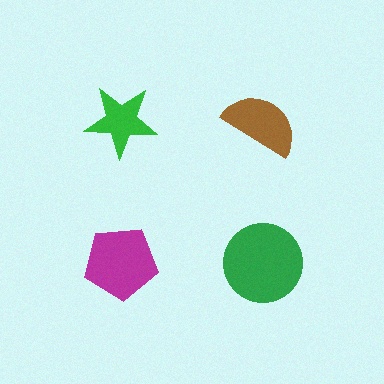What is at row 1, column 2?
A brown semicircle.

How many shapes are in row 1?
2 shapes.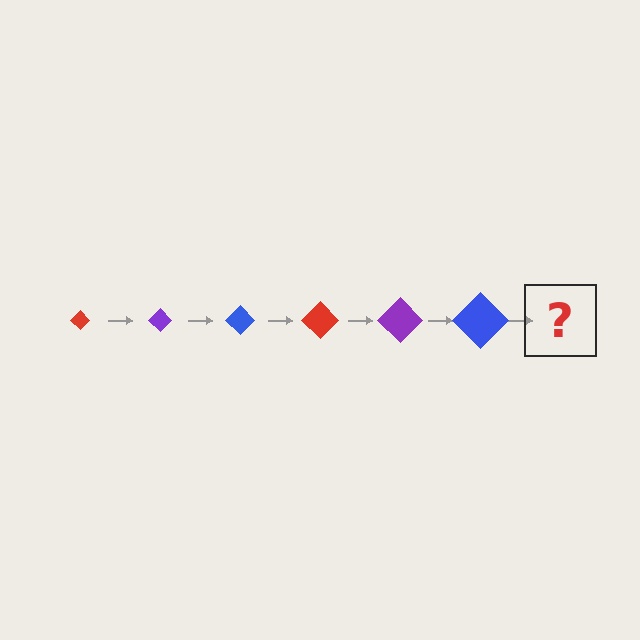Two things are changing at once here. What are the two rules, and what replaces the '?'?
The two rules are that the diamond grows larger each step and the color cycles through red, purple, and blue. The '?' should be a red diamond, larger than the previous one.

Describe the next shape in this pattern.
It should be a red diamond, larger than the previous one.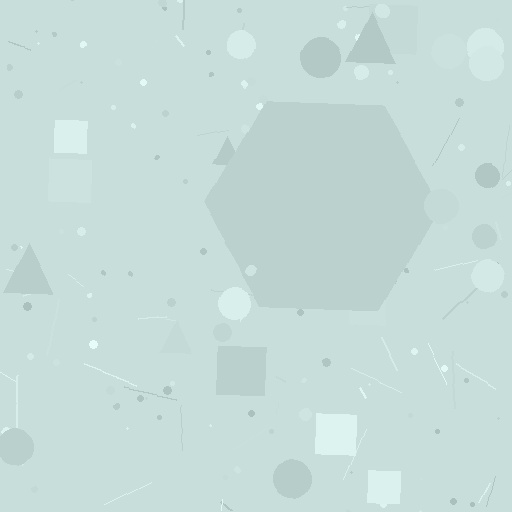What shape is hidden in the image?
A hexagon is hidden in the image.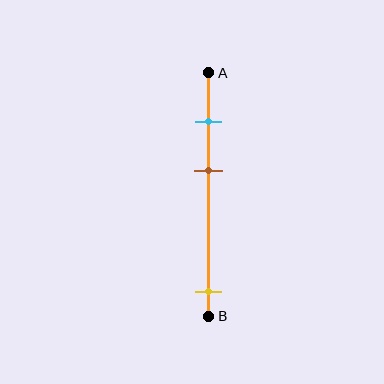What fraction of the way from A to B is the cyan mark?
The cyan mark is approximately 20% (0.2) of the way from A to B.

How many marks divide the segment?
There are 3 marks dividing the segment.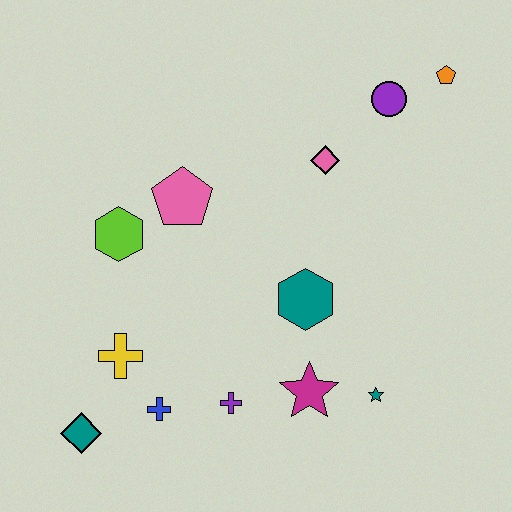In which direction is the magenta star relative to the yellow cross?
The magenta star is to the right of the yellow cross.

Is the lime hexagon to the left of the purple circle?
Yes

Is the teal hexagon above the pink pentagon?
No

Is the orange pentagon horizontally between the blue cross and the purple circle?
No